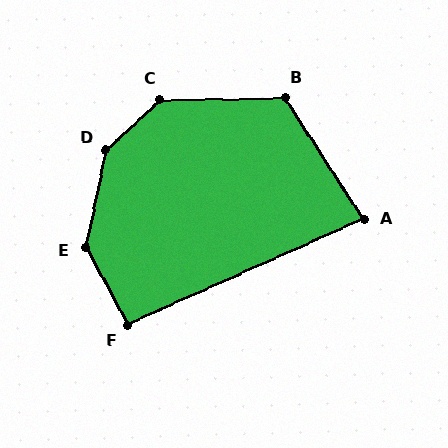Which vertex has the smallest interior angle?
A, at approximately 81 degrees.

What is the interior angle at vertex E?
Approximately 141 degrees (obtuse).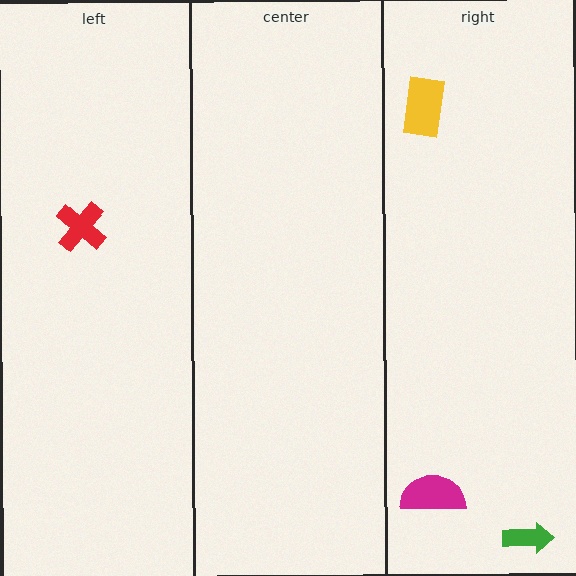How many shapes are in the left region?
1.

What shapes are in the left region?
The red cross.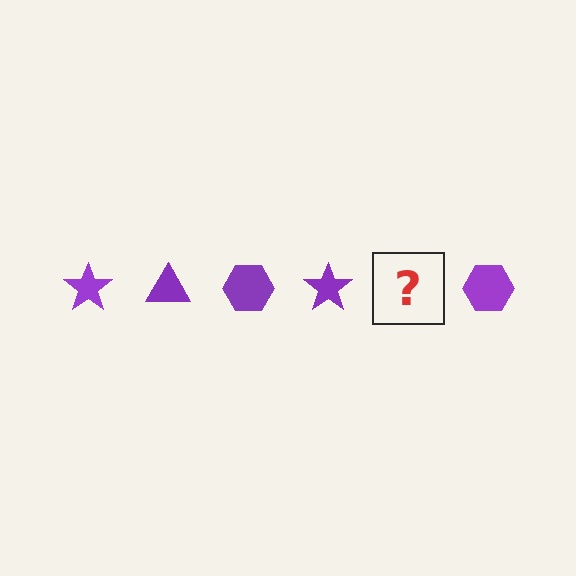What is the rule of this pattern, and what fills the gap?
The rule is that the pattern cycles through star, triangle, hexagon shapes in purple. The gap should be filled with a purple triangle.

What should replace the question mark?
The question mark should be replaced with a purple triangle.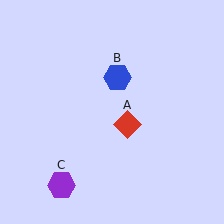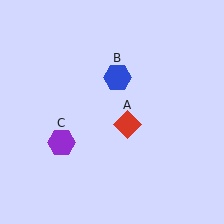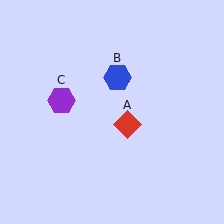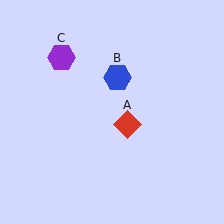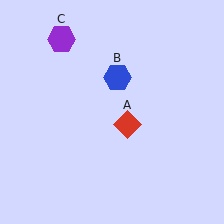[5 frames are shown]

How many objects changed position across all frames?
1 object changed position: purple hexagon (object C).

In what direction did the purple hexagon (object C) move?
The purple hexagon (object C) moved up.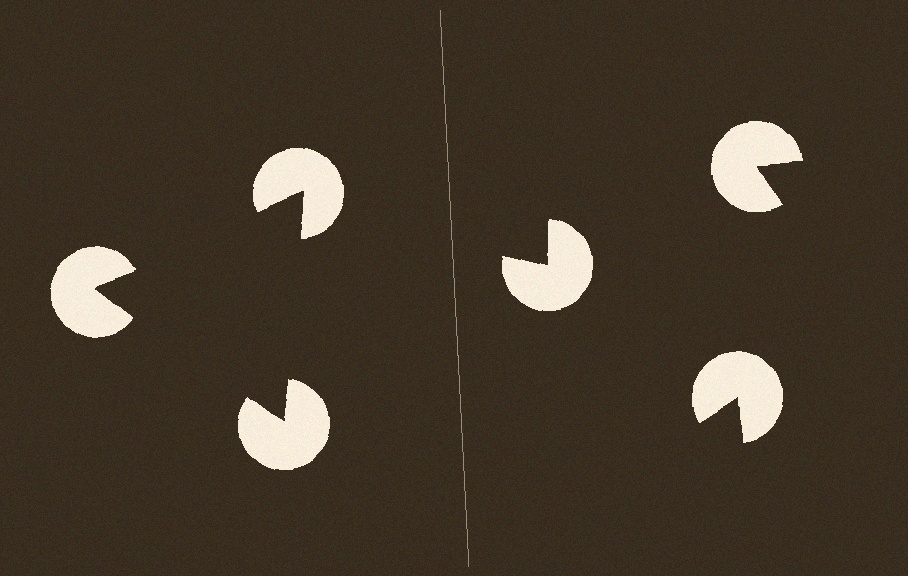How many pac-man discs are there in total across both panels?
6 — 3 on each side.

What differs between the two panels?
The pac-man discs are positioned identically on both sides; only the wedge orientations differ. On the left they align to a triangle; on the right they are misaligned.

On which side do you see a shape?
An illusory triangle appears on the left side. On the right side the wedge cuts are rotated, so no coherent shape forms.